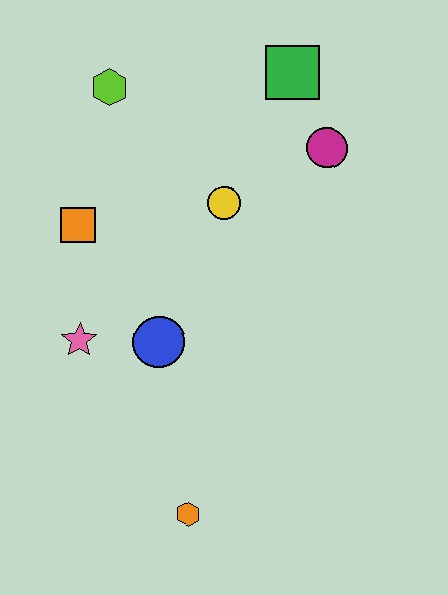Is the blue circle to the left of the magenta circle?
Yes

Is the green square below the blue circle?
No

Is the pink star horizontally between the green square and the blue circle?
No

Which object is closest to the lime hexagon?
The orange square is closest to the lime hexagon.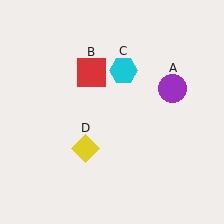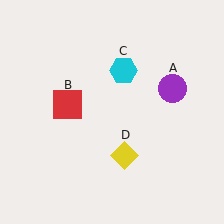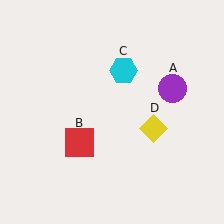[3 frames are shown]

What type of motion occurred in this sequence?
The red square (object B), yellow diamond (object D) rotated counterclockwise around the center of the scene.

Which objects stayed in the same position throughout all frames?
Purple circle (object A) and cyan hexagon (object C) remained stationary.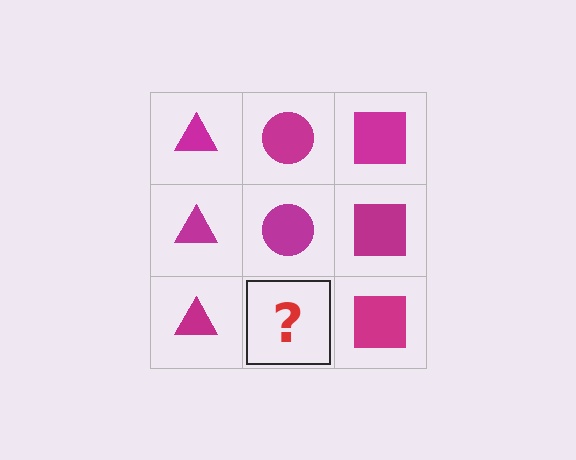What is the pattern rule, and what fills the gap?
The rule is that each column has a consistent shape. The gap should be filled with a magenta circle.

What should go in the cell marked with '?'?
The missing cell should contain a magenta circle.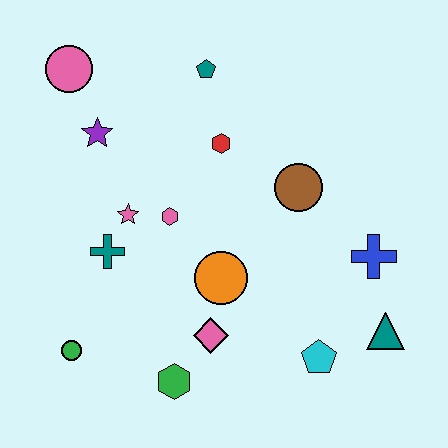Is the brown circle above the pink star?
Yes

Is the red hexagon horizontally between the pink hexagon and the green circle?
No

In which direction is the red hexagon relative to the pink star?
The red hexagon is to the right of the pink star.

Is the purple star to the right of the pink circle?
Yes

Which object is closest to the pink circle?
The purple star is closest to the pink circle.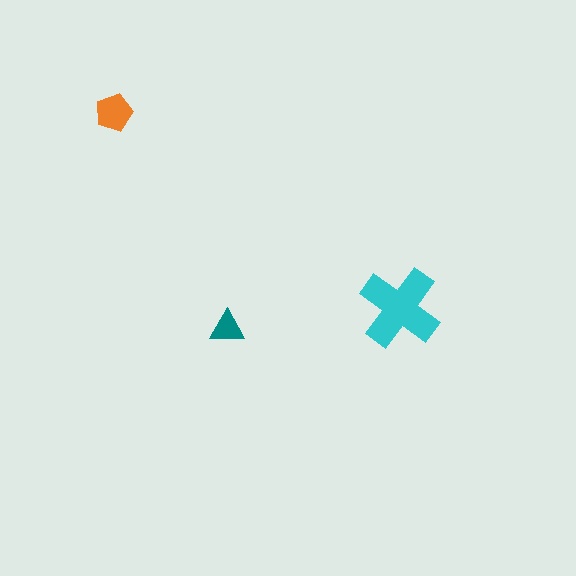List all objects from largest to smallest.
The cyan cross, the orange pentagon, the teal triangle.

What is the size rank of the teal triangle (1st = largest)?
3rd.